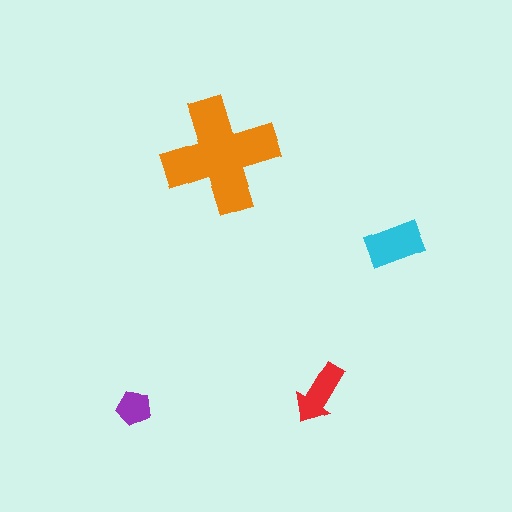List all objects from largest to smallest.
The orange cross, the cyan rectangle, the red arrow, the purple pentagon.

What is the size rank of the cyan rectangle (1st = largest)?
2nd.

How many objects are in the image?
There are 4 objects in the image.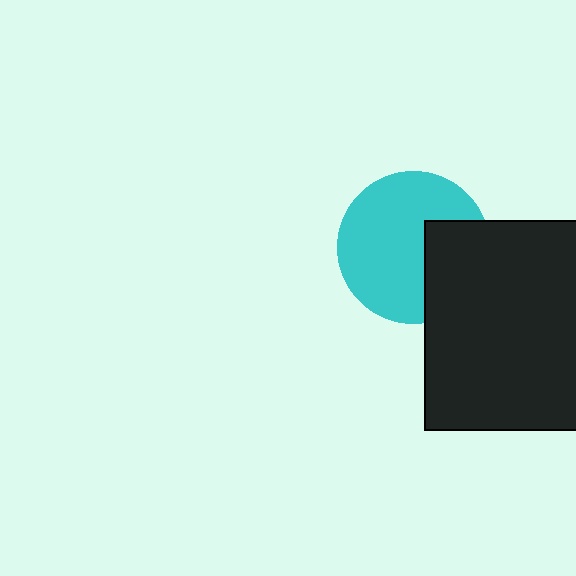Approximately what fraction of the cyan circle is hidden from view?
Roughly 31% of the cyan circle is hidden behind the black rectangle.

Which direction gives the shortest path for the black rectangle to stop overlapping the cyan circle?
Moving right gives the shortest separation.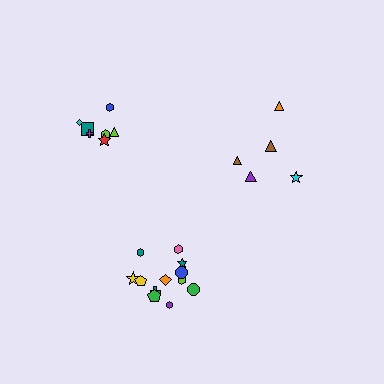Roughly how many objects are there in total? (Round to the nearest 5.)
Roughly 25 objects in total.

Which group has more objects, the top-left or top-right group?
The top-left group.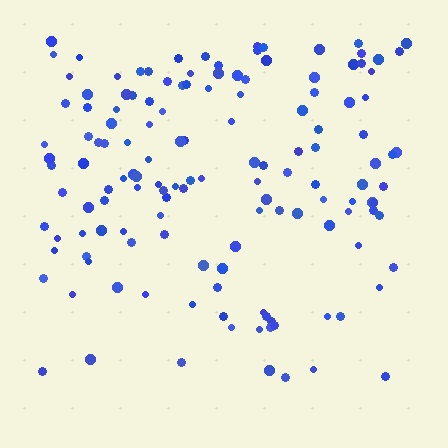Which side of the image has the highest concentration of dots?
The top.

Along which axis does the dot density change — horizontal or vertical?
Vertical.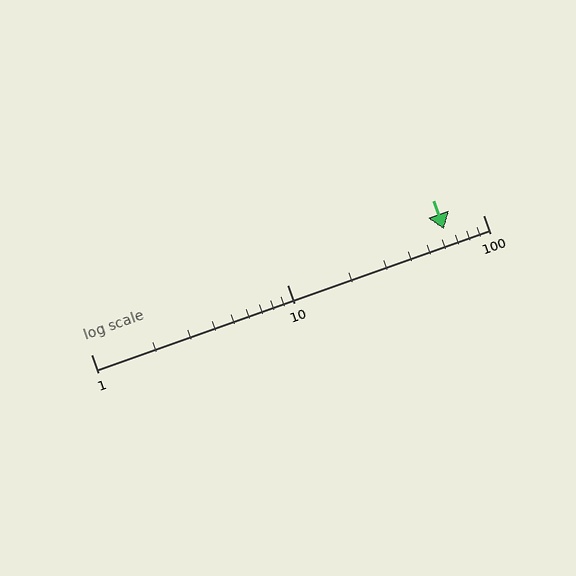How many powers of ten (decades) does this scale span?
The scale spans 2 decades, from 1 to 100.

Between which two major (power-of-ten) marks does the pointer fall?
The pointer is between 10 and 100.